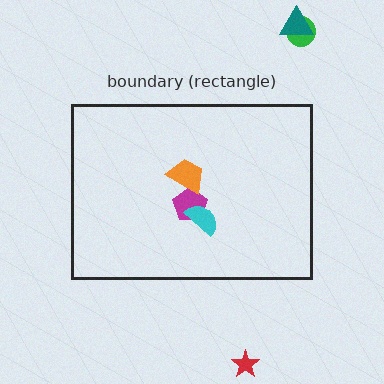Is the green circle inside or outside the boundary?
Outside.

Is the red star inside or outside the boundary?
Outside.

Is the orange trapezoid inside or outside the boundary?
Inside.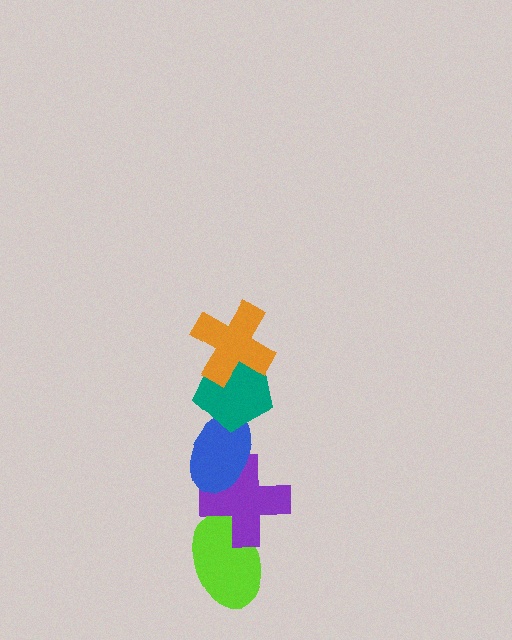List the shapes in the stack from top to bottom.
From top to bottom: the orange cross, the teal pentagon, the blue ellipse, the purple cross, the lime ellipse.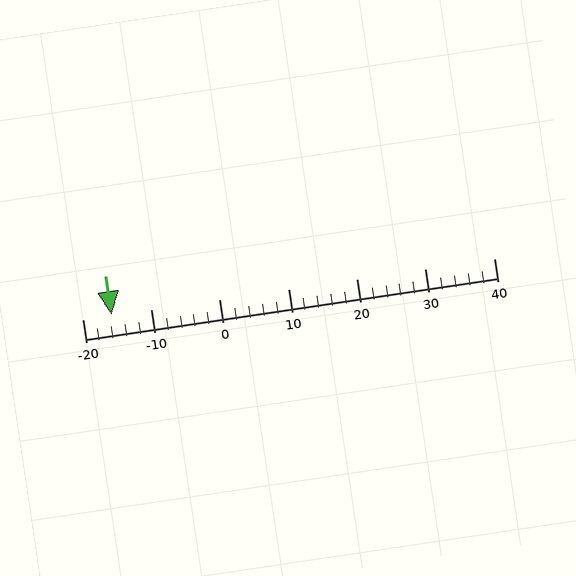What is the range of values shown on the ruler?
The ruler shows values from -20 to 40.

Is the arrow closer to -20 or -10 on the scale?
The arrow is closer to -20.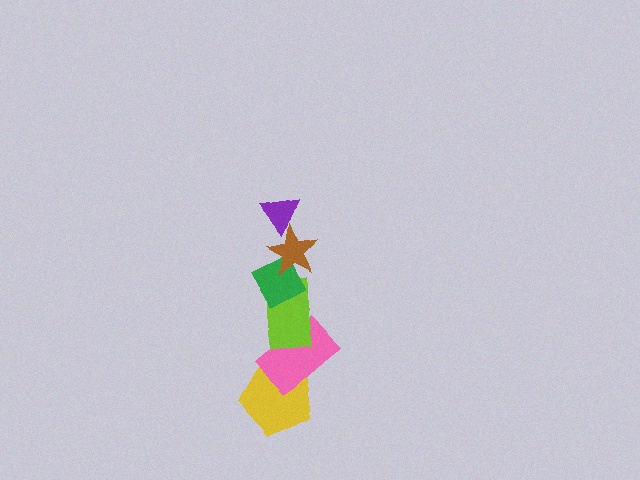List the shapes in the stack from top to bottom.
From top to bottom: the purple triangle, the brown star, the green diamond, the lime rectangle, the pink rectangle, the yellow pentagon.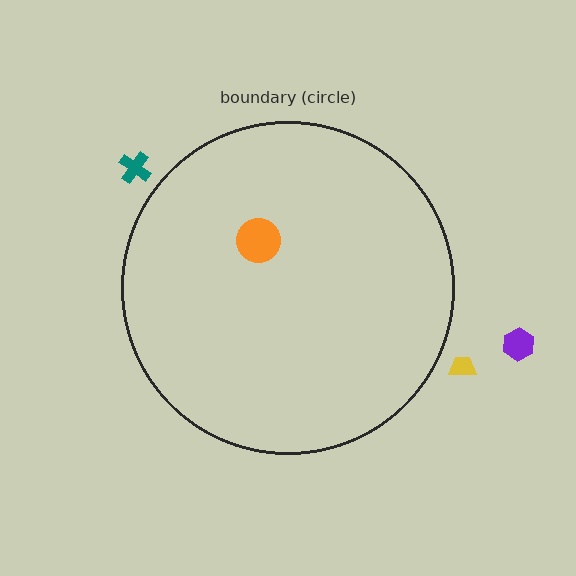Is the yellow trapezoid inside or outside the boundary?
Outside.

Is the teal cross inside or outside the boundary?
Outside.